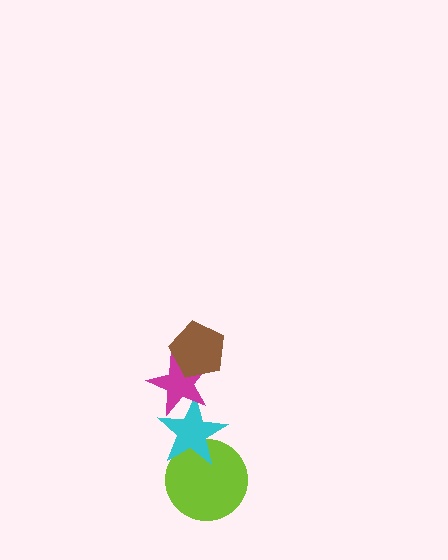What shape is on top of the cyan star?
The magenta star is on top of the cyan star.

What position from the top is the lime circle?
The lime circle is 4th from the top.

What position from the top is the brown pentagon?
The brown pentagon is 1st from the top.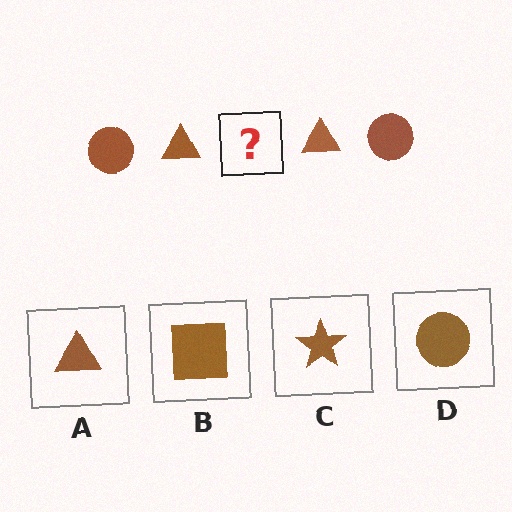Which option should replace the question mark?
Option D.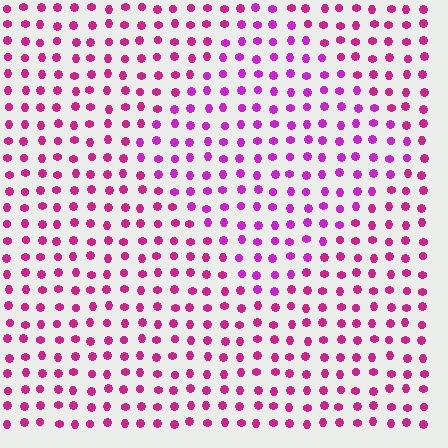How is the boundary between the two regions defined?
The boundary is defined purely by a slight shift in hue (about 25 degrees). Spacing, size, and orientation are identical on both sides.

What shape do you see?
I see a diamond.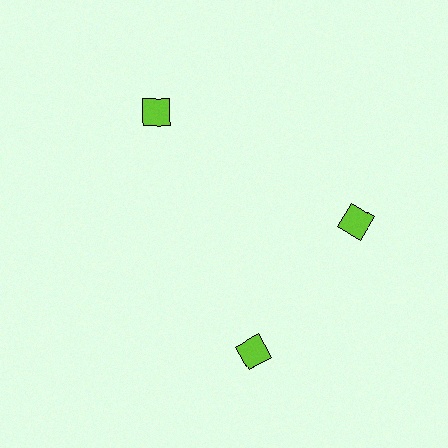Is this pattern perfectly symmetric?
No. The 3 lime diamonds are arranged in a ring, but one element near the 7 o'clock position is rotated out of alignment along the ring, breaking the 3-fold rotational symmetry.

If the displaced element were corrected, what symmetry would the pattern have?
It would have 3-fold rotational symmetry — the pattern would map onto itself every 120 degrees.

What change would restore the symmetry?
The symmetry would be restored by rotating it back into even spacing with its neighbors so that all 3 diamonds sit at equal angles and equal distance from the center.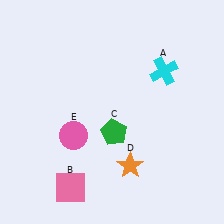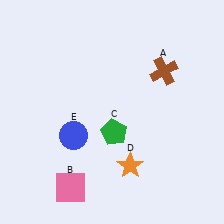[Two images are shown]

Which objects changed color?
A changed from cyan to brown. E changed from pink to blue.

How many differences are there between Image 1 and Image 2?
There are 2 differences between the two images.